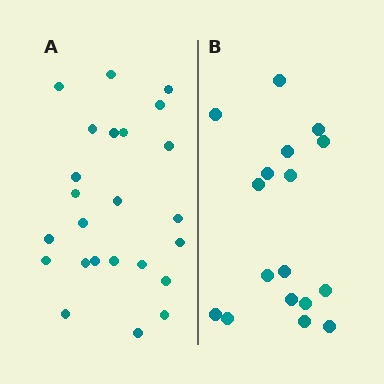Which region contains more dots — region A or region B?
Region A (the left region) has more dots.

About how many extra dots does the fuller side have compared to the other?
Region A has roughly 8 or so more dots than region B.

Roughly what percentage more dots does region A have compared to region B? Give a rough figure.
About 40% more.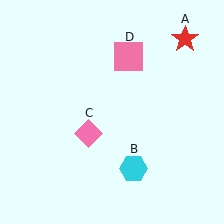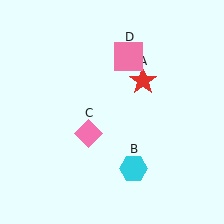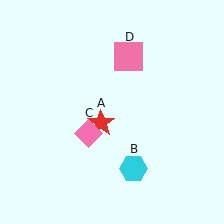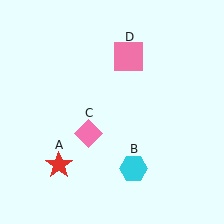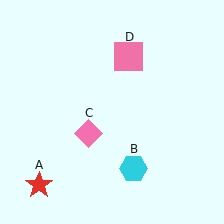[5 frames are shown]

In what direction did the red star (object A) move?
The red star (object A) moved down and to the left.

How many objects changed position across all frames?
1 object changed position: red star (object A).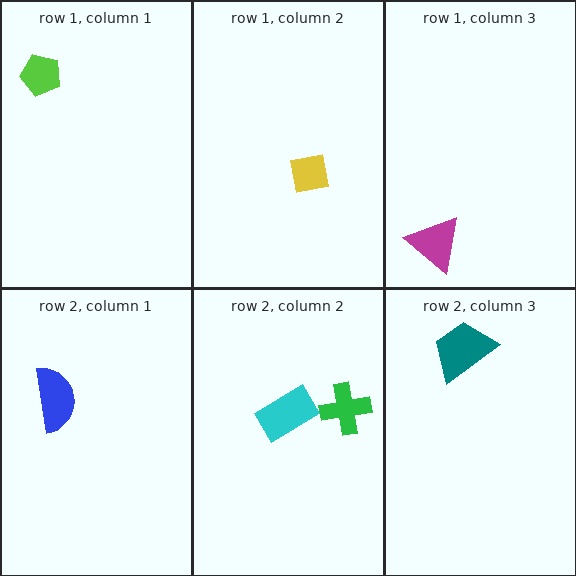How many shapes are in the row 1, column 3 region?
1.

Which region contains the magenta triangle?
The row 1, column 3 region.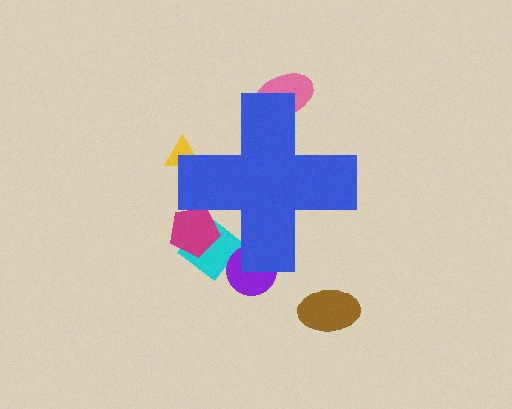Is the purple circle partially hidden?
Yes, the purple circle is partially hidden behind the blue cross.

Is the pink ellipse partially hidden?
Yes, the pink ellipse is partially hidden behind the blue cross.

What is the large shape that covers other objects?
A blue cross.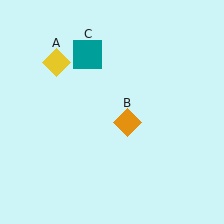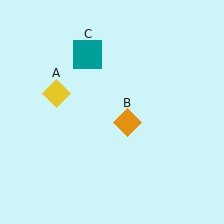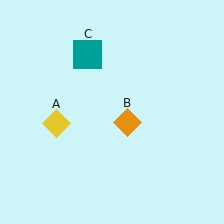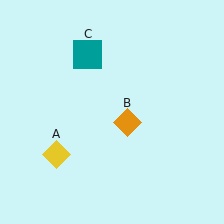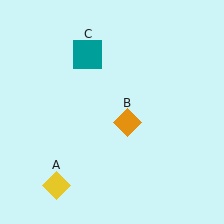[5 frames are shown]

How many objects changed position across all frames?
1 object changed position: yellow diamond (object A).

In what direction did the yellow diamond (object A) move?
The yellow diamond (object A) moved down.